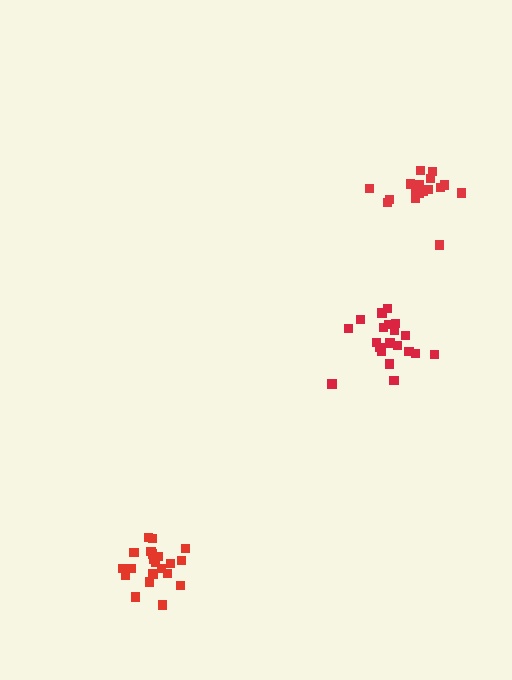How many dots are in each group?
Group 1: 17 dots, Group 2: 20 dots, Group 3: 21 dots (58 total).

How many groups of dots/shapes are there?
There are 3 groups.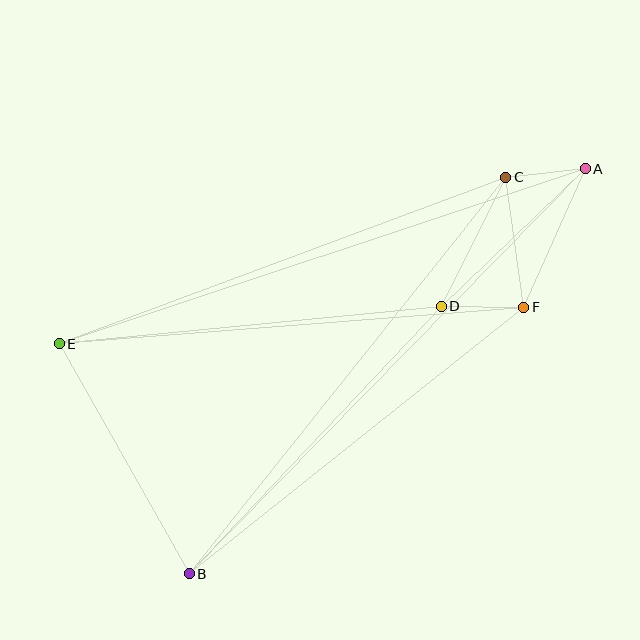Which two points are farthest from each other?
Points A and B are farthest from each other.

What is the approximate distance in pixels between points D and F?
The distance between D and F is approximately 82 pixels.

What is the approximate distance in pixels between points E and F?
The distance between E and F is approximately 466 pixels.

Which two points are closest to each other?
Points A and C are closest to each other.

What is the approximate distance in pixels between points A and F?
The distance between A and F is approximately 152 pixels.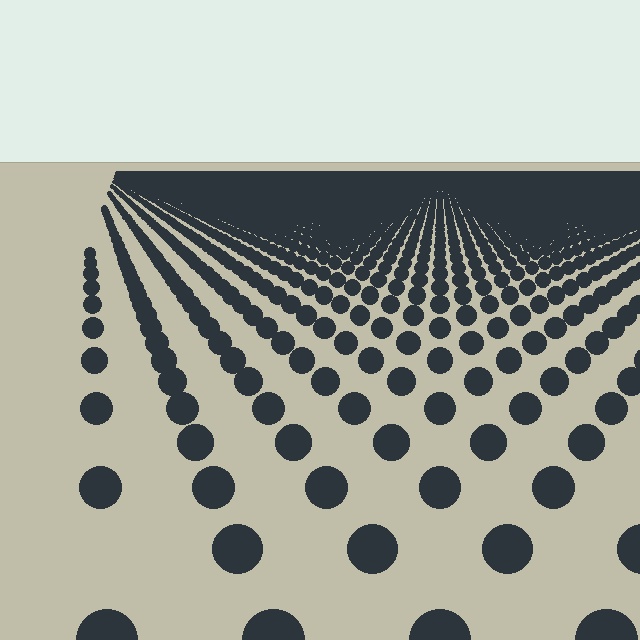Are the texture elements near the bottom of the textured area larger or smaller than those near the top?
Larger. Near the bottom, elements are closer to the viewer and appear at a bigger on-screen size.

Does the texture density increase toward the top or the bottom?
Density increases toward the top.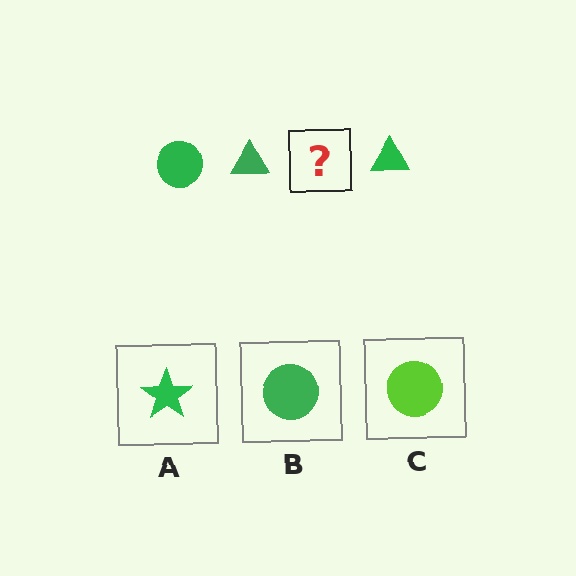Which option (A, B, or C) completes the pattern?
B.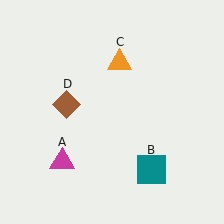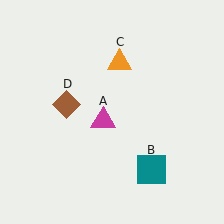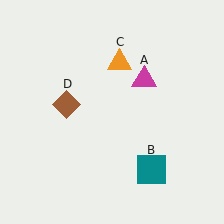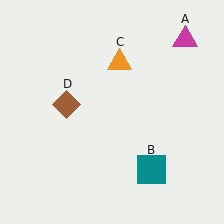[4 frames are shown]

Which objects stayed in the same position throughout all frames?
Teal square (object B) and orange triangle (object C) and brown diamond (object D) remained stationary.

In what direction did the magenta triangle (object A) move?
The magenta triangle (object A) moved up and to the right.